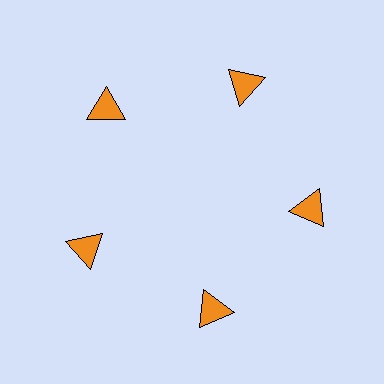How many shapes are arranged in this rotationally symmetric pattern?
There are 5 shapes, arranged in 5 groups of 1.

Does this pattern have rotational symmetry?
Yes, this pattern has 5-fold rotational symmetry. It looks the same after rotating 72 degrees around the center.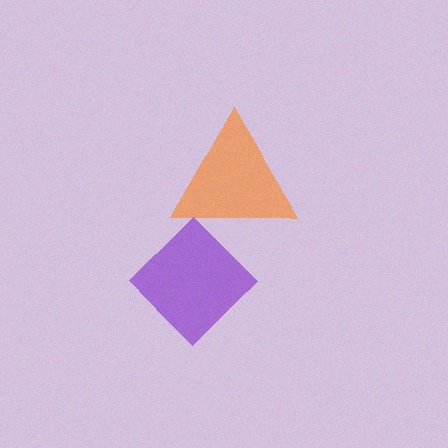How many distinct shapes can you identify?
There are 2 distinct shapes: an orange triangle, a purple diamond.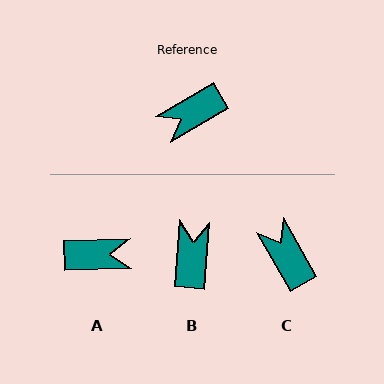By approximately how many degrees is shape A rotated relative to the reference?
Approximately 151 degrees counter-clockwise.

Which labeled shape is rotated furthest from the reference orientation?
A, about 151 degrees away.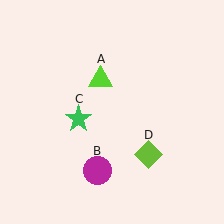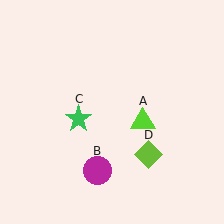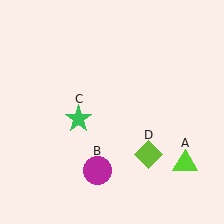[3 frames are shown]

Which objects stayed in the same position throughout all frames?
Magenta circle (object B) and green star (object C) and lime diamond (object D) remained stationary.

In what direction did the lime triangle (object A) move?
The lime triangle (object A) moved down and to the right.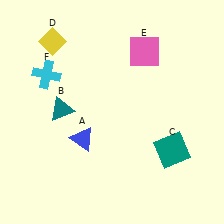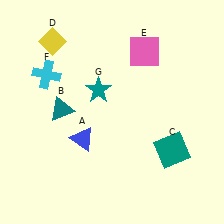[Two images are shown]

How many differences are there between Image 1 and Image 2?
There is 1 difference between the two images.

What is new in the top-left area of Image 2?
A teal star (G) was added in the top-left area of Image 2.